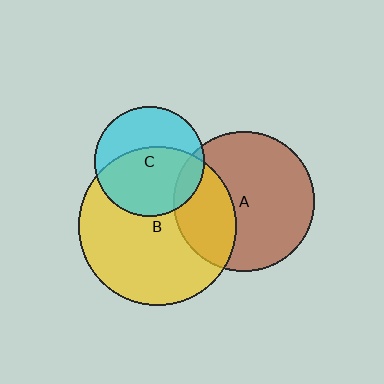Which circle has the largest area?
Circle B (yellow).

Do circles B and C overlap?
Yes.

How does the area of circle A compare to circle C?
Approximately 1.6 times.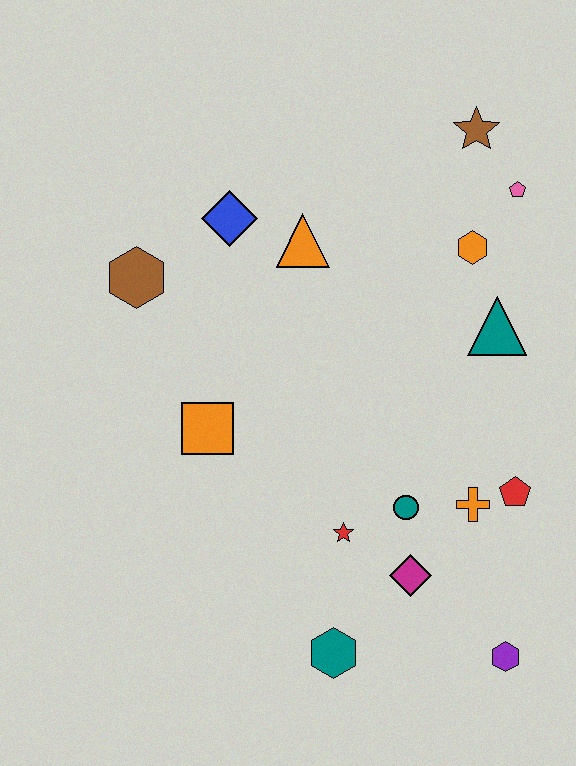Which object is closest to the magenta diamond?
The teal circle is closest to the magenta diamond.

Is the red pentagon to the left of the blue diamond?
No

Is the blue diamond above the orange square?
Yes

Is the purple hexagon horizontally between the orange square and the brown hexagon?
No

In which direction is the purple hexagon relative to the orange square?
The purple hexagon is to the right of the orange square.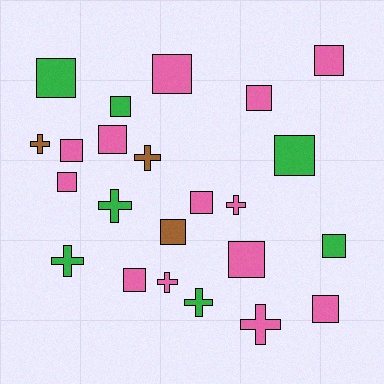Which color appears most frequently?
Pink, with 13 objects.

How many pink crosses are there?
There are 3 pink crosses.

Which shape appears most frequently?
Square, with 15 objects.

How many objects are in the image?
There are 23 objects.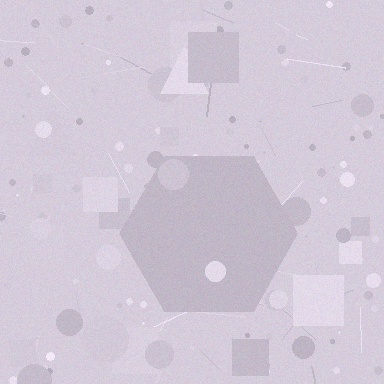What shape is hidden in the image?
A hexagon is hidden in the image.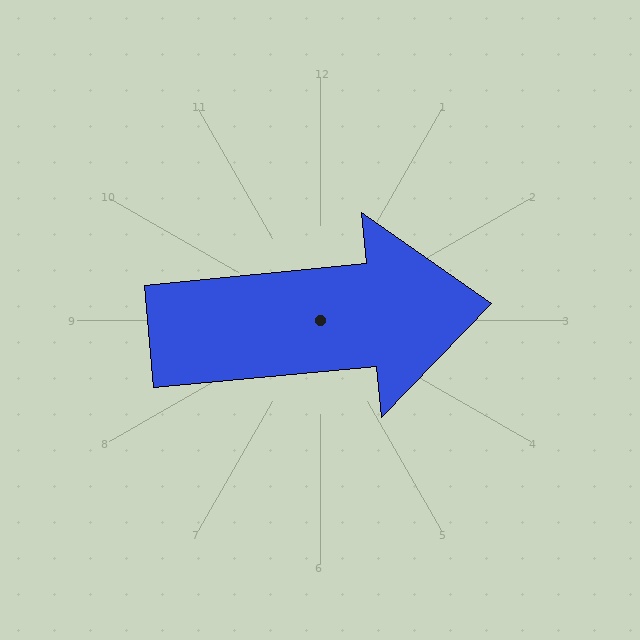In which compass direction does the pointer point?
East.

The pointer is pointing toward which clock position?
Roughly 3 o'clock.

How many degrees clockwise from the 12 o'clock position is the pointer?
Approximately 85 degrees.